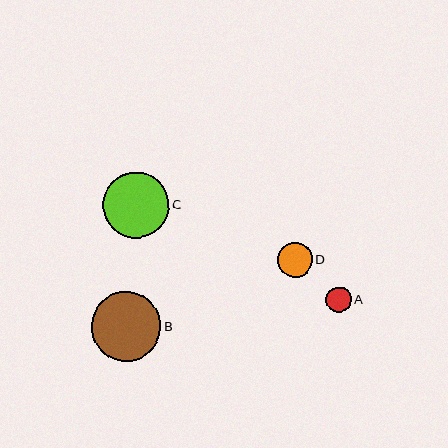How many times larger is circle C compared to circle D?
Circle C is approximately 1.9 times the size of circle D.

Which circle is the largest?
Circle B is the largest with a size of approximately 69 pixels.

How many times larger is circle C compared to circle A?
Circle C is approximately 2.6 times the size of circle A.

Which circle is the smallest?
Circle A is the smallest with a size of approximately 26 pixels.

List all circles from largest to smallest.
From largest to smallest: B, C, D, A.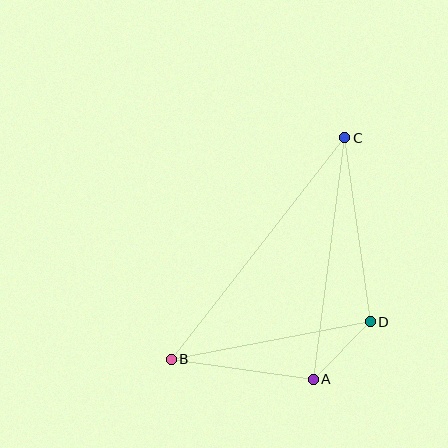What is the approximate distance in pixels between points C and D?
The distance between C and D is approximately 186 pixels.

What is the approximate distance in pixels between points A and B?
The distance between A and B is approximately 143 pixels.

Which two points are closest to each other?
Points A and D are closest to each other.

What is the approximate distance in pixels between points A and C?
The distance between A and C is approximately 243 pixels.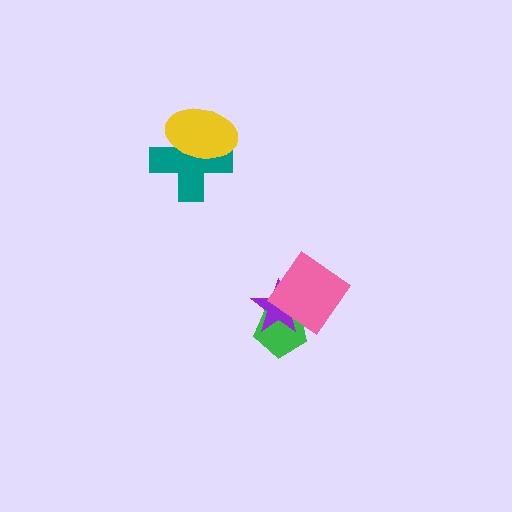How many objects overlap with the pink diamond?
2 objects overlap with the pink diamond.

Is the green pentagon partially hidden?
Yes, it is partially covered by another shape.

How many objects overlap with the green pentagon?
2 objects overlap with the green pentagon.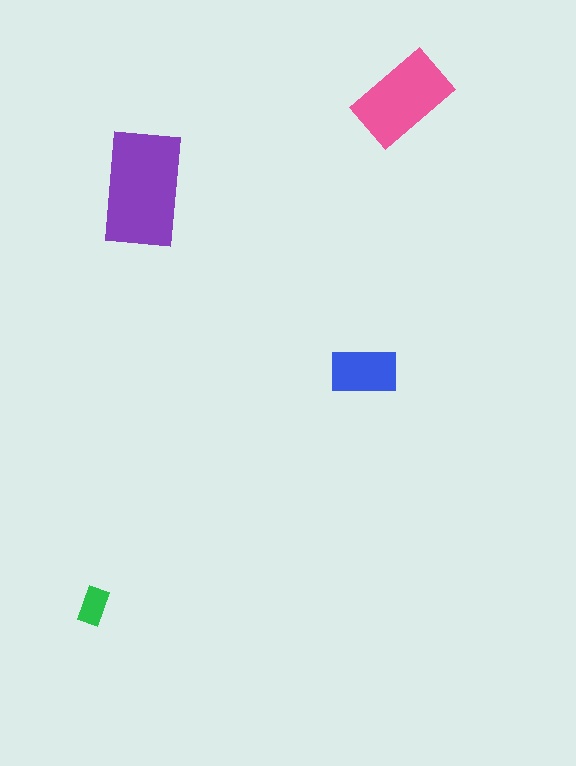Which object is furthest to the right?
The pink rectangle is rightmost.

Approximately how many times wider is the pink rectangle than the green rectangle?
About 2.5 times wider.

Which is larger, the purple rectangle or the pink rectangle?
The purple one.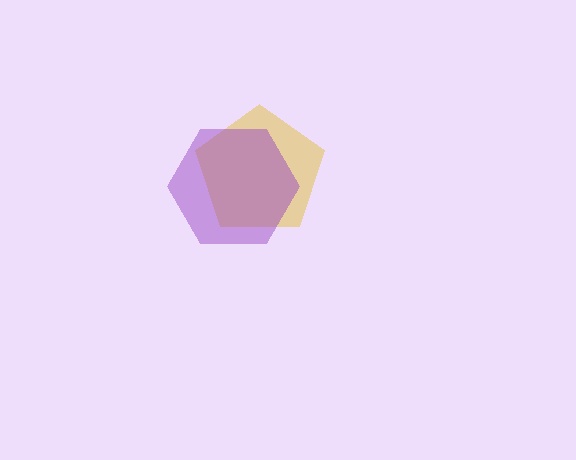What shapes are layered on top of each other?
The layered shapes are: a yellow pentagon, a purple hexagon.